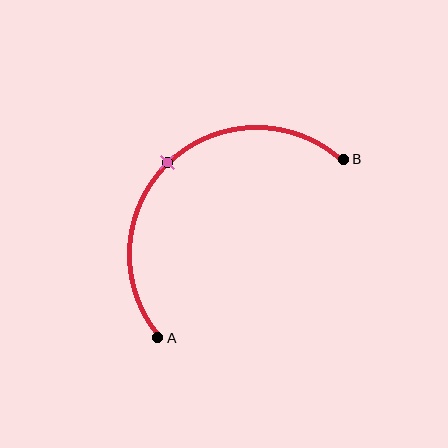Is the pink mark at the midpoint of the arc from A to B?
Yes. The pink mark lies on the arc at equal arc-length from both A and B — it is the arc midpoint.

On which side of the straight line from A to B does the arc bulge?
The arc bulges above and to the left of the straight line connecting A and B.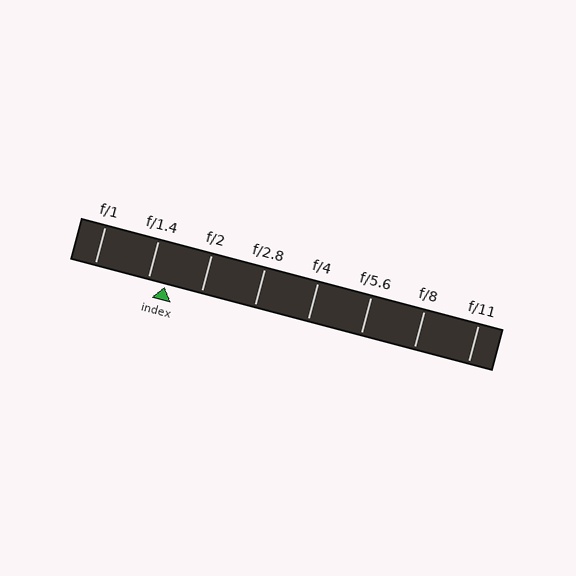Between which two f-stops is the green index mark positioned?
The index mark is between f/1.4 and f/2.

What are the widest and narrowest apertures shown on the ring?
The widest aperture shown is f/1 and the narrowest is f/11.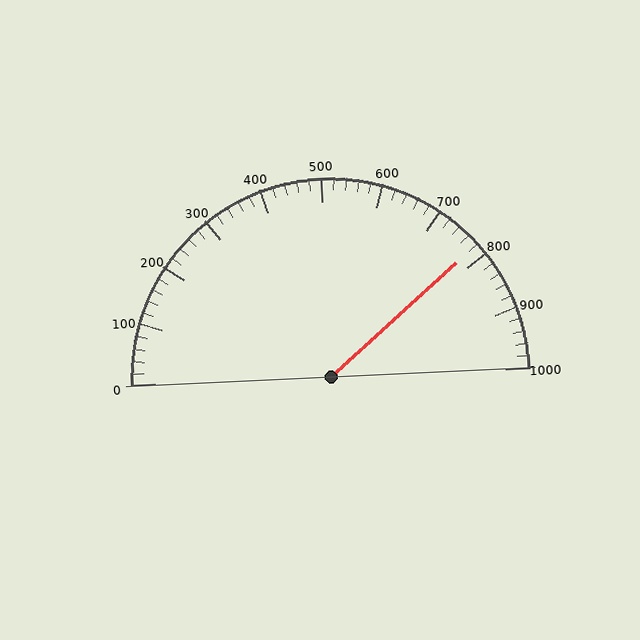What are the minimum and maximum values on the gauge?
The gauge ranges from 0 to 1000.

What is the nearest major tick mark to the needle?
The nearest major tick mark is 800.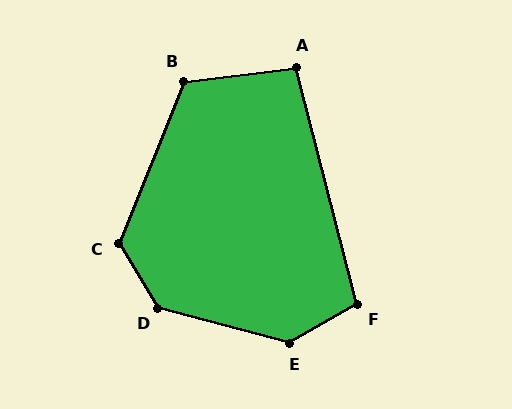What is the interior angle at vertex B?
Approximately 119 degrees (obtuse).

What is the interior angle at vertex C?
Approximately 127 degrees (obtuse).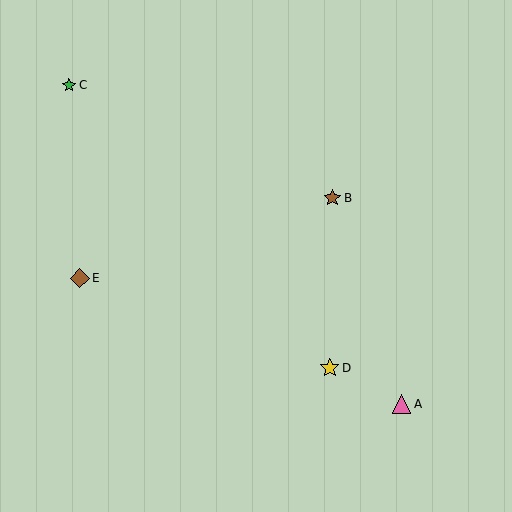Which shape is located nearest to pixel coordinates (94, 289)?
The brown diamond (labeled E) at (80, 278) is nearest to that location.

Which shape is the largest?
The brown diamond (labeled E) is the largest.